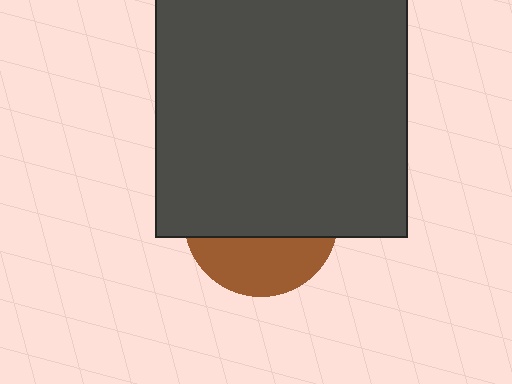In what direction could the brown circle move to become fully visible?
The brown circle could move down. That would shift it out from behind the dark gray rectangle entirely.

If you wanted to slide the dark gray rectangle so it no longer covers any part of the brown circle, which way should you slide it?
Slide it up — that is the most direct way to separate the two shapes.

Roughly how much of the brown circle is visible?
A small part of it is visible (roughly 36%).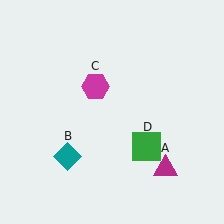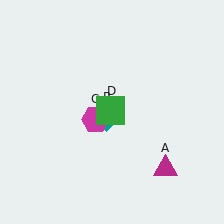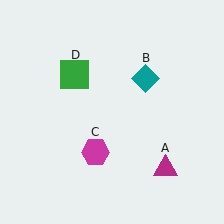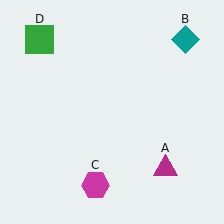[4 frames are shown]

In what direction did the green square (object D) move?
The green square (object D) moved up and to the left.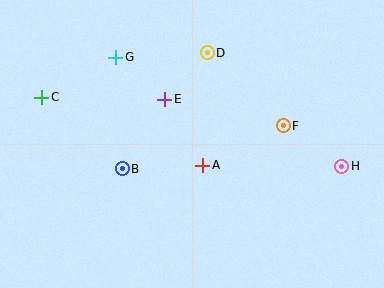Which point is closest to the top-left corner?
Point C is closest to the top-left corner.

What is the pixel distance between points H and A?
The distance between H and A is 139 pixels.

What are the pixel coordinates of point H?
Point H is at (342, 166).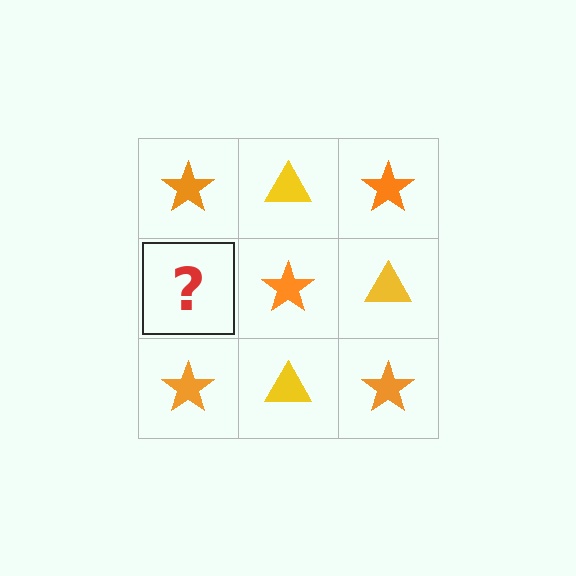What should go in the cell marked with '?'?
The missing cell should contain a yellow triangle.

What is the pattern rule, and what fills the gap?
The rule is that it alternates orange star and yellow triangle in a checkerboard pattern. The gap should be filled with a yellow triangle.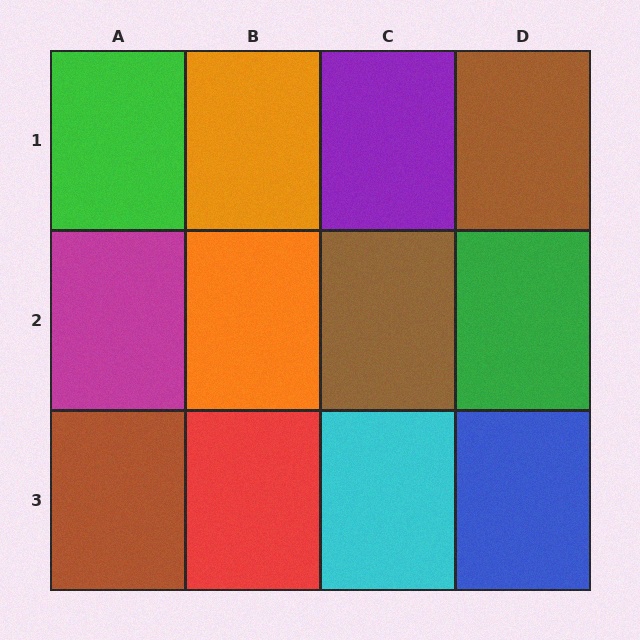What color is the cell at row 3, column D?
Blue.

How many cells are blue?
1 cell is blue.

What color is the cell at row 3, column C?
Cyan.